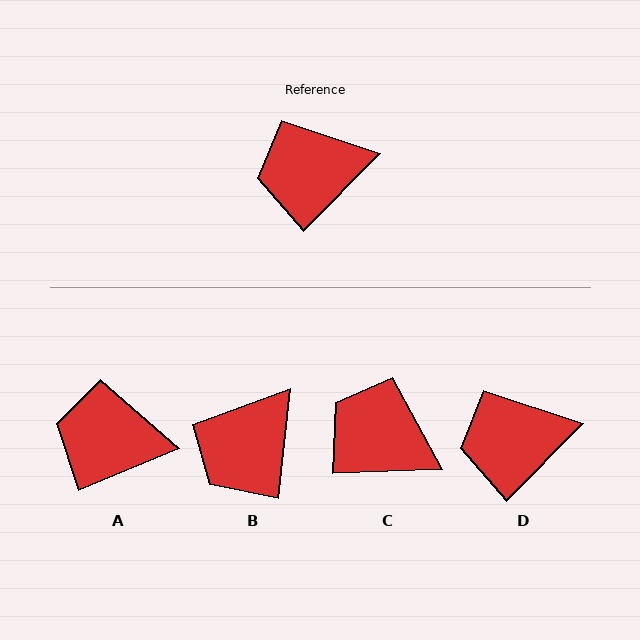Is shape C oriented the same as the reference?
No, it is off by about 43 degrees.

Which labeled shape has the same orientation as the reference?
D.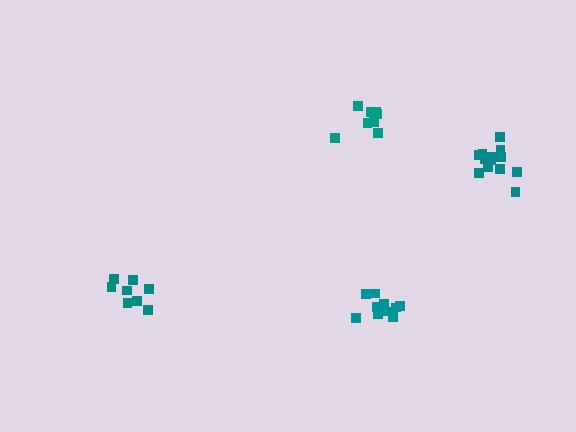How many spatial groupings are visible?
There are 4 spatial groupings.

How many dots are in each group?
Group 1: 8 dots, Group 2: 11 dots, Group 3: 9 dots, Group 4: 13 dots (41 total).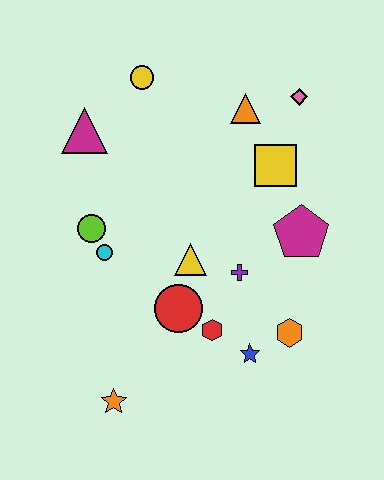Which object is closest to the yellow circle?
The magenta triangle is closest to the yellow circle.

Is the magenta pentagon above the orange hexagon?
Yes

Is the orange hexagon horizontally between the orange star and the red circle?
No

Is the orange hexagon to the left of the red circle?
No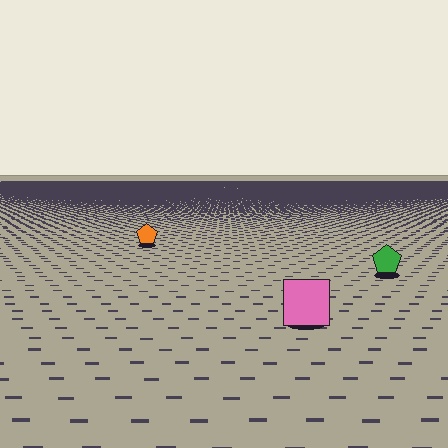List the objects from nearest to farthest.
From nearest to farthest: the pink square, the green pentagon, the orange pentagon.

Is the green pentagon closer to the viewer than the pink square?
No. The pink square is closer — you can tell from the texture gradient: the ground texture is coarser near it.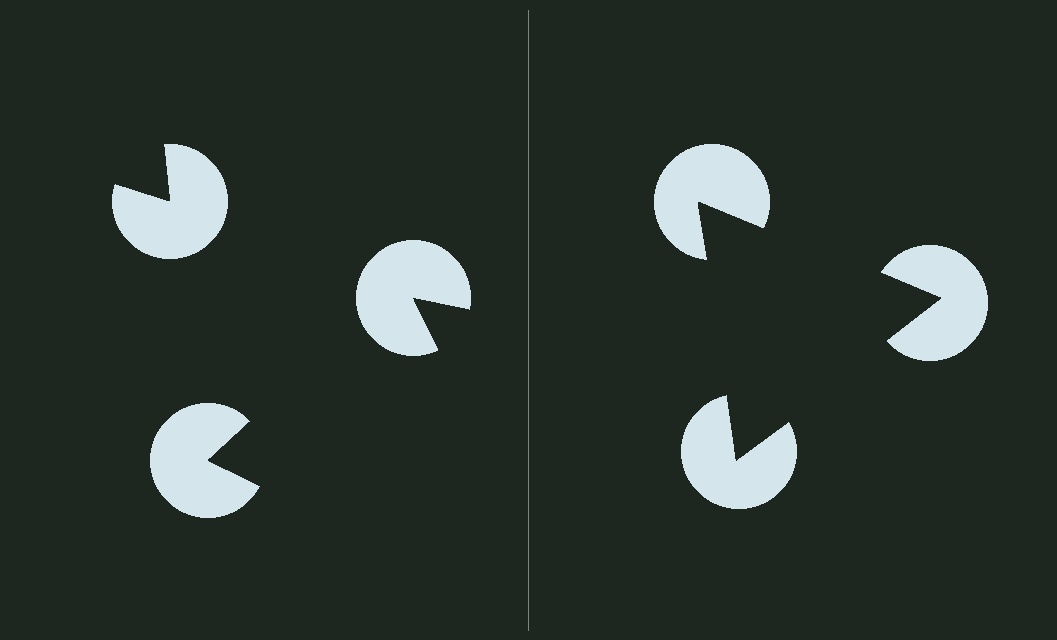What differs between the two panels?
The pac-man discs are positioned identically on both sides; only the wedge orientations differ. On the right they align to a triangle; on the left they are misaligned.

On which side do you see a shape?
An illusory triangle appears on the right side. On the left side the wedge cuts are rotated, so no coherent shape forms.